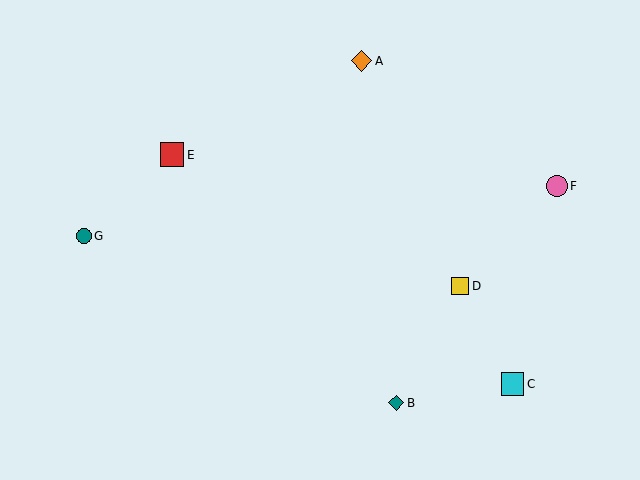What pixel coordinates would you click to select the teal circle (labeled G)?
Click at (84, 236) to select the teal circle G.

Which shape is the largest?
The red square (labeled E) is the largest.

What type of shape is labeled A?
Shape A is an orange diamond.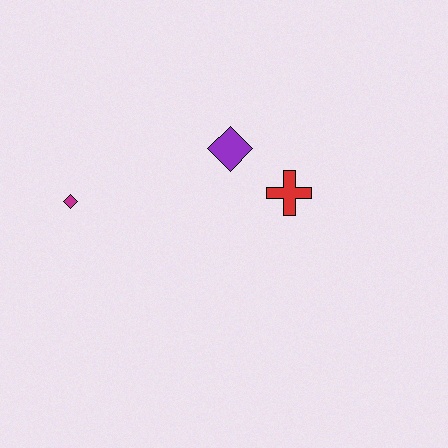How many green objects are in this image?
There are no green objects.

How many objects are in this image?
There are 3 objects.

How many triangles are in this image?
There are no triangles.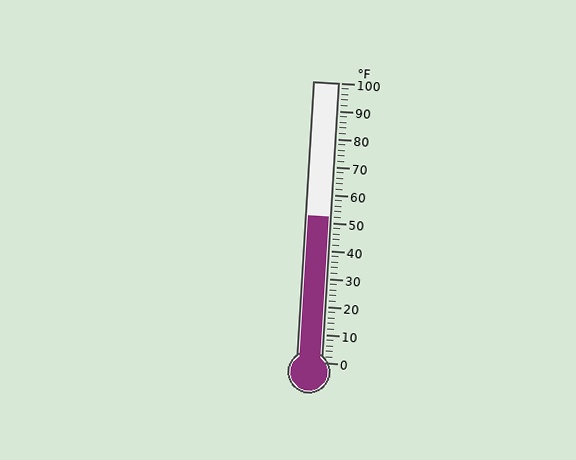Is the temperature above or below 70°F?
The temperature is below 70°F.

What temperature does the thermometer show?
The thermometer shows approximately 52°F.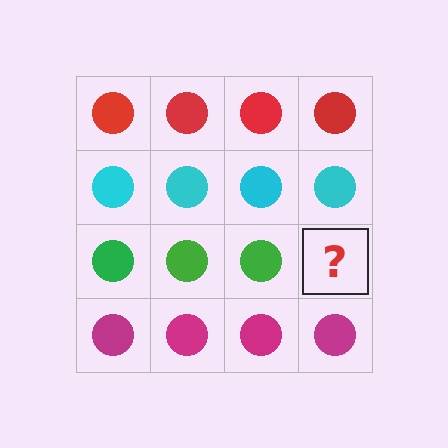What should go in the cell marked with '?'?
The missing cell should contain a green circle.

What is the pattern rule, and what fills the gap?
The rule is that each row has a consistent color. The gap should be filled with a green circle.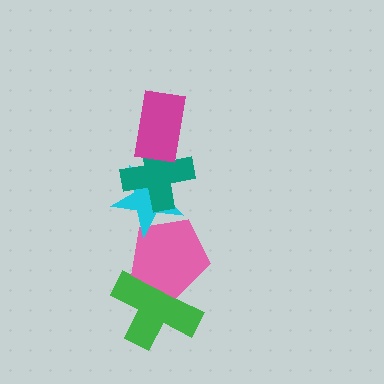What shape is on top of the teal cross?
The magenta rectangle is on top of the teal cross.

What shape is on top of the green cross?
The pink pentagon is on top of the green cross.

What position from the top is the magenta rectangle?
The magenta rectangle is 1st from the top.